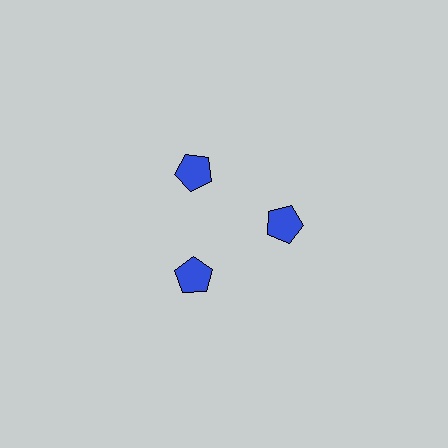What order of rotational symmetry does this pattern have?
This pattern has 3-fold rotational symmetry.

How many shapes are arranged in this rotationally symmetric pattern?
There are 3 shapes, arranged in 3 groups of 1.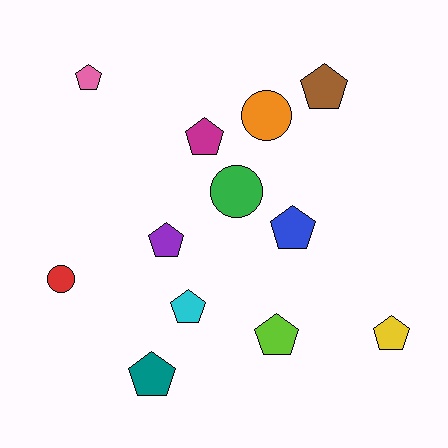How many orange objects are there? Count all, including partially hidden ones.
There is 1 orange object.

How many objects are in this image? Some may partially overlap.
There are 12 objects.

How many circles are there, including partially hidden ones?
There are 3 circles.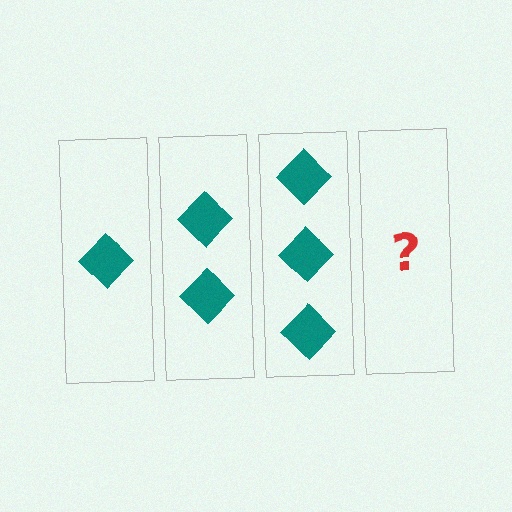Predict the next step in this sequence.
The next step is 4 diamonds.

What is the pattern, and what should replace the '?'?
The pattern is that each step adds one more diamond. The '?' should be 4 diamonds.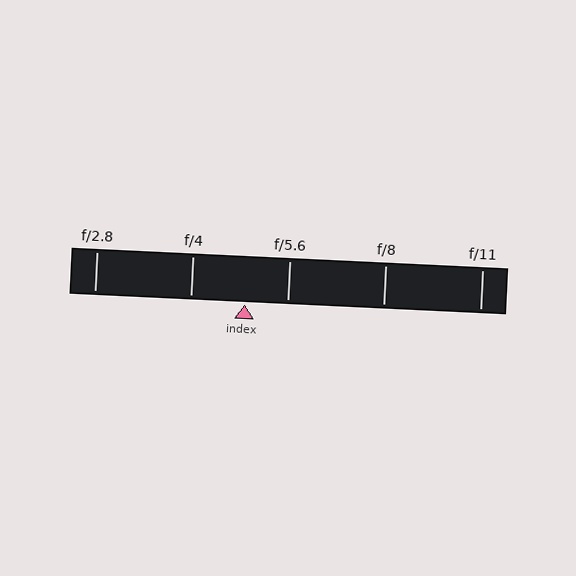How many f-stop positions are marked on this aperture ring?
There are 5 f-stop positions marked.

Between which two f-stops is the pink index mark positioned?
The index mark is between f/4 and f/5.6.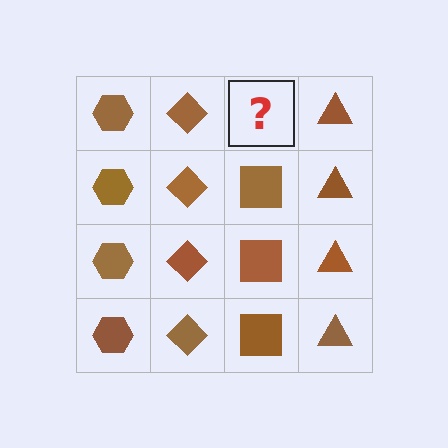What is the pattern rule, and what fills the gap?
The rule is that each column has a consistent shape. The gap should be filled with a brown square.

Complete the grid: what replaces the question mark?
The question mark should be replaced with a brown square.